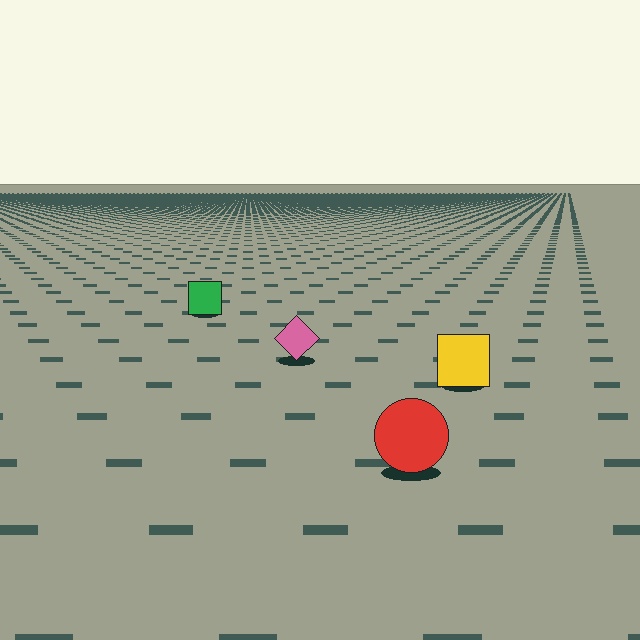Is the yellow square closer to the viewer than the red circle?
No. The red circle is closer — you can tell from the texture gradient: the ground texture is coarser near it.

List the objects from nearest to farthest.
From nearest to farthest: the red circle, the yellow square, the pink diamond, the green square.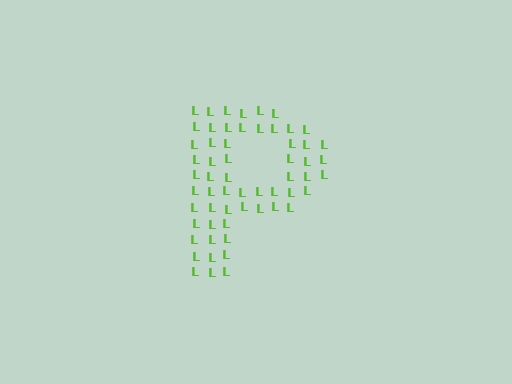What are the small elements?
The small elements are letter L's.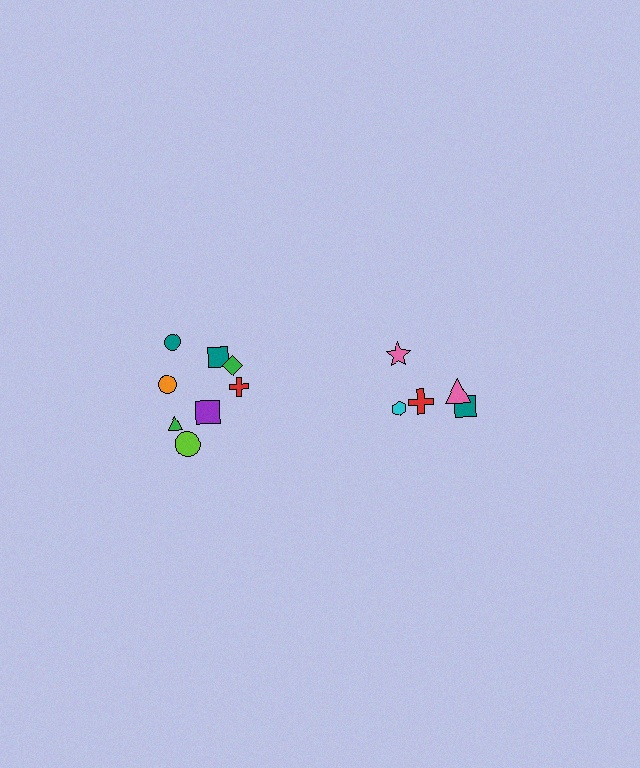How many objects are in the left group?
There are 8 objects.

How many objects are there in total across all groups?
There are 13 objects.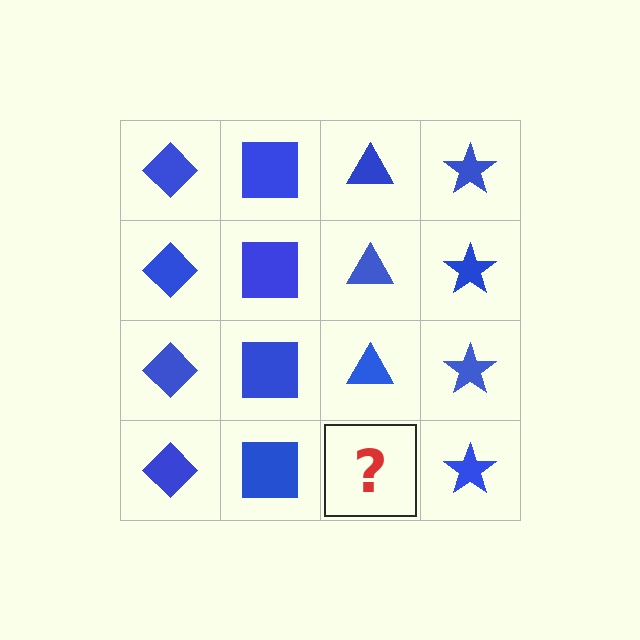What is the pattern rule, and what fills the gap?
The rule is that each column has a consistent shape. The gap should be filled with a blue triangle.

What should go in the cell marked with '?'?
The missing cell should contain a blue triangle.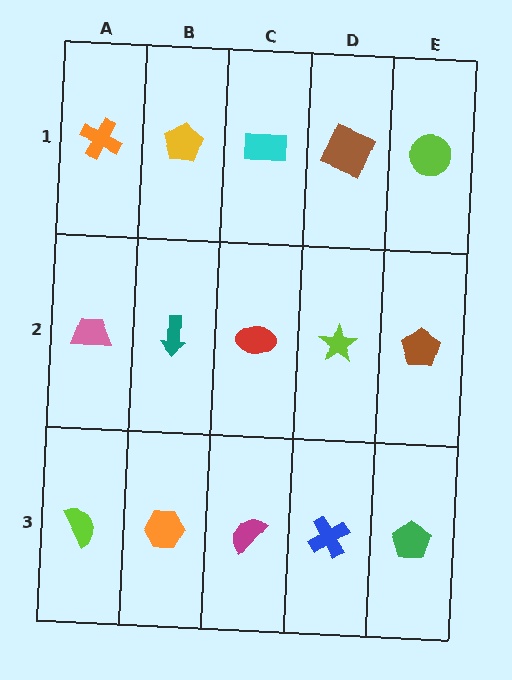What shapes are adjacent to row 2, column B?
A yellow pentagon (row 1, column B), an orange hexagon (row 3, column B), a pink trapezoid (row 2, column A), a red ellipse (row 2, column C).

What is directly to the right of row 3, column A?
An orange hexagon.